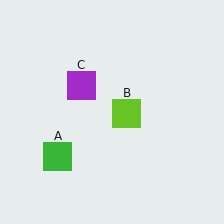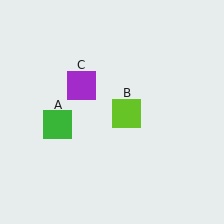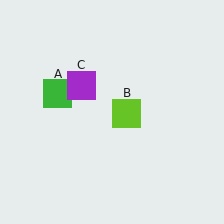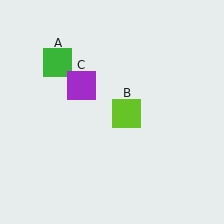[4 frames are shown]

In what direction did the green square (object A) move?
The green square (object A) moved up.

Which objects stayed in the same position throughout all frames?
Lime square (object B) and purple square (object C) remained stationary.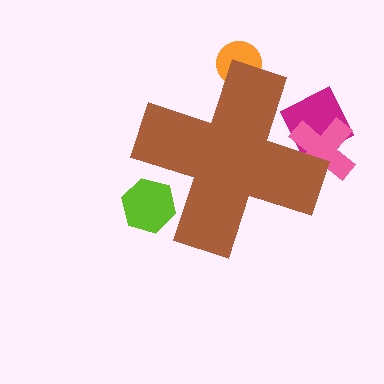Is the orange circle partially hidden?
Yes, the orange circle is partially hidden behind the brown cross.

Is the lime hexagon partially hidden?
Yes, the lime hexagon is partially hidden behind the brown cross.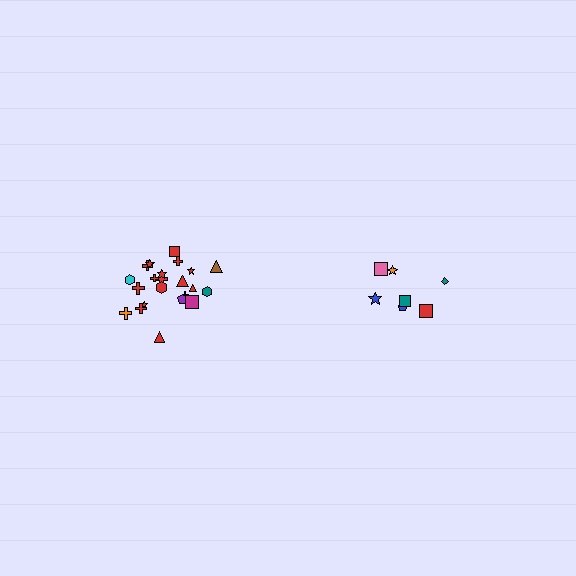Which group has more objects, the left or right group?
The left group.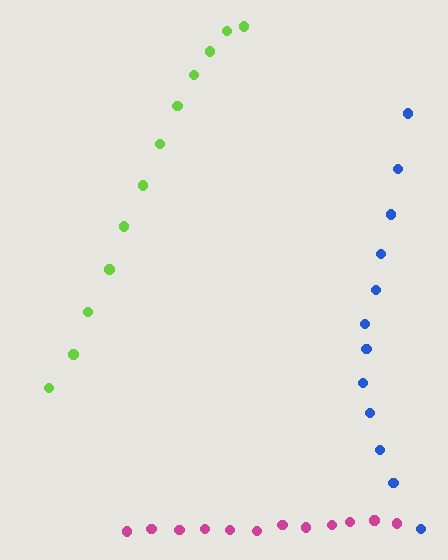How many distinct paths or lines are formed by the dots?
There are 3 distinct paths.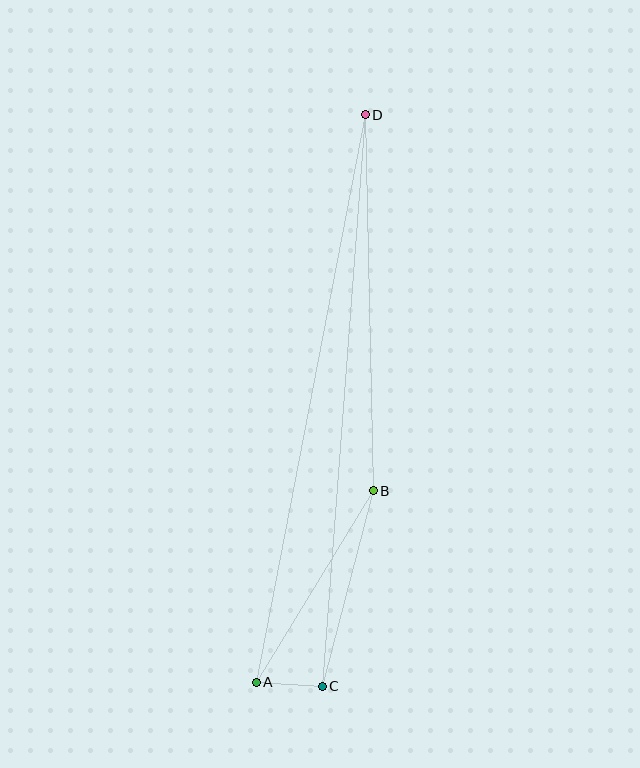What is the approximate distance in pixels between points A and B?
The distance between A and B is approximately 224 pixels.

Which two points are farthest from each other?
Points A and D are farthest from each other.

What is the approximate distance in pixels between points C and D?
The distance between C and D is approximately 573 pixels.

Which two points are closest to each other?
Points A and C are closest to each other.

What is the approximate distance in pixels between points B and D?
The distance between B and D is approximately 376 pixels.